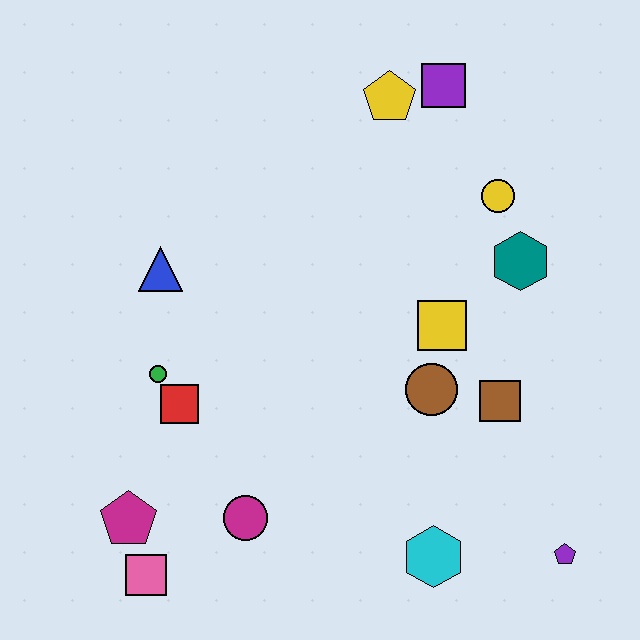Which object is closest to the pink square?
The magenta pentagon is closest to the pink square.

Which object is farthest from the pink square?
The purple square is farthest from the pink square.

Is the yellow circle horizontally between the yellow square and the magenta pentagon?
No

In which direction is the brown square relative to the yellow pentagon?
The brown square is below the yellow pentagon.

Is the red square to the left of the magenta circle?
Yes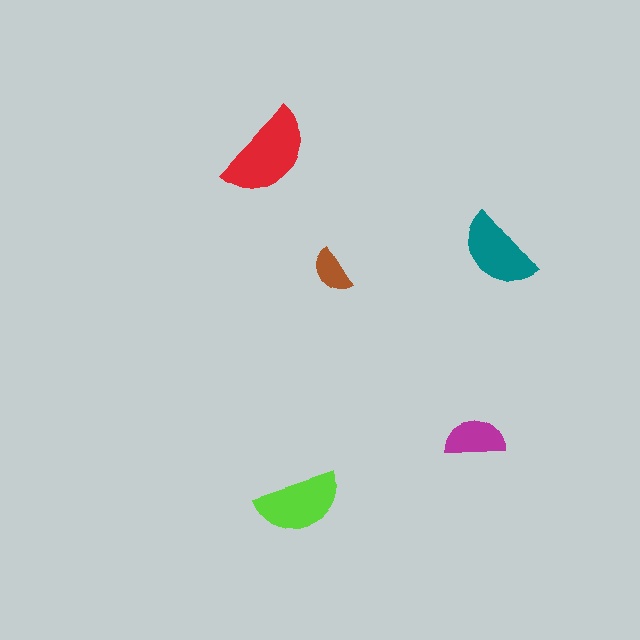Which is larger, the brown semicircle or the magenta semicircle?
The magenta one.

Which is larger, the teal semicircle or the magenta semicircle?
The teal one.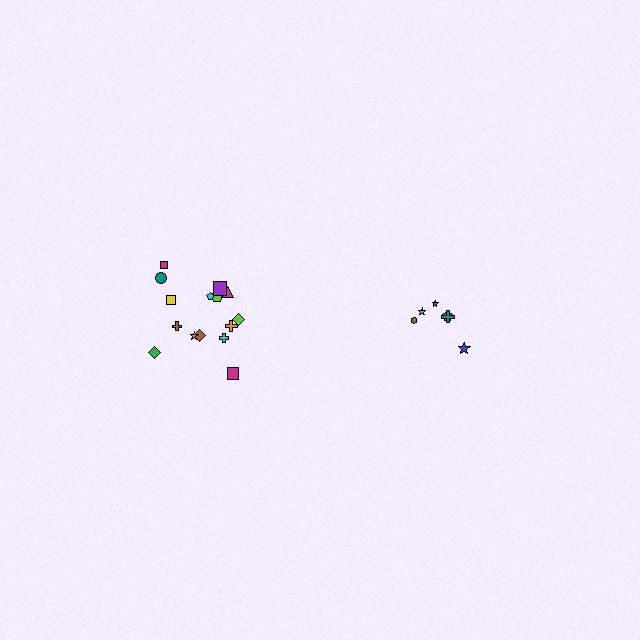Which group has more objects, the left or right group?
The left group.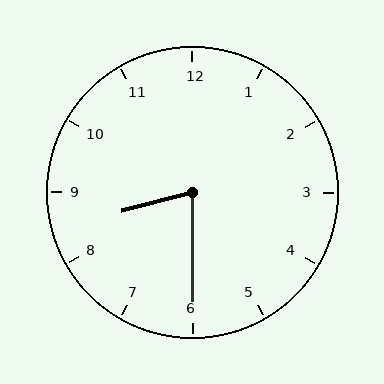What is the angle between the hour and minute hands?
Approximately 75 degrees.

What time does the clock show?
8:30.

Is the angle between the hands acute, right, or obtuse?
It is acute.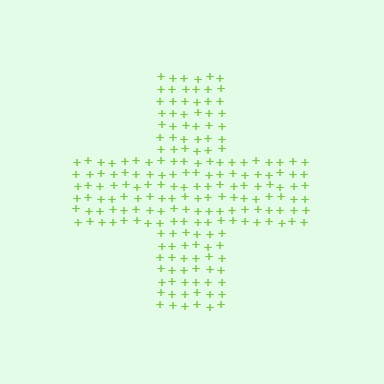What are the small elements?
The small elements are plus signs.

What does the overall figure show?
The overall figure shows a cross.